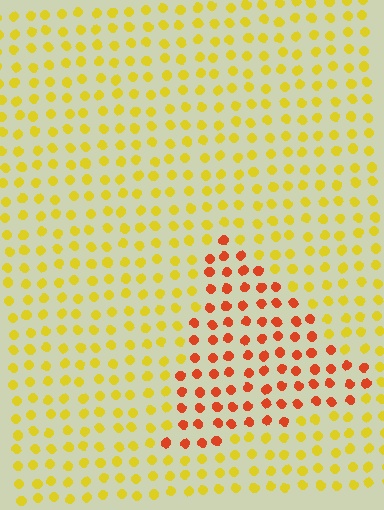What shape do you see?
I see a triangle.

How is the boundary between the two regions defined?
The boundary is defined purely by a slight shift in hue (about 45 degrees). Spacing, size, and orientation are identical on both sides.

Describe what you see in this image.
The image is filled with small yellow elements in a uniform arrangement. A triangle-shaped region is visible where the elements are tinted to a slightly different hue, forming a subtle color boundary.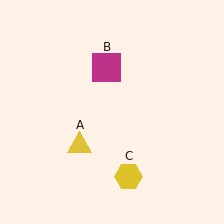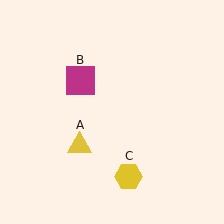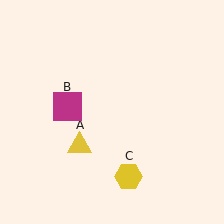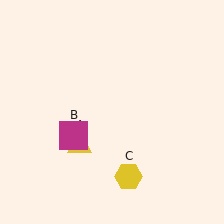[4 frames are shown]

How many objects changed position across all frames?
1 object changed position: magenta square (object B).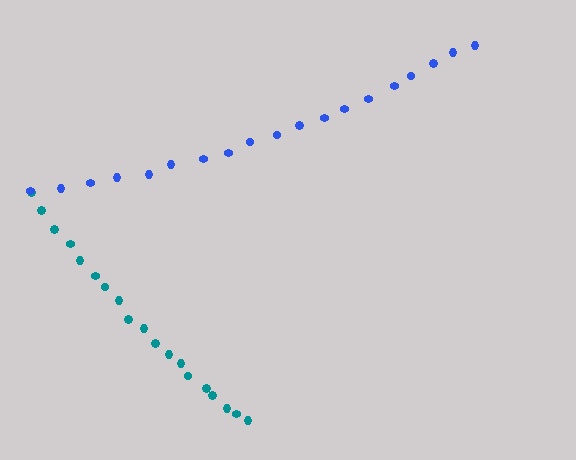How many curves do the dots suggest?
There are 2 distinct paths.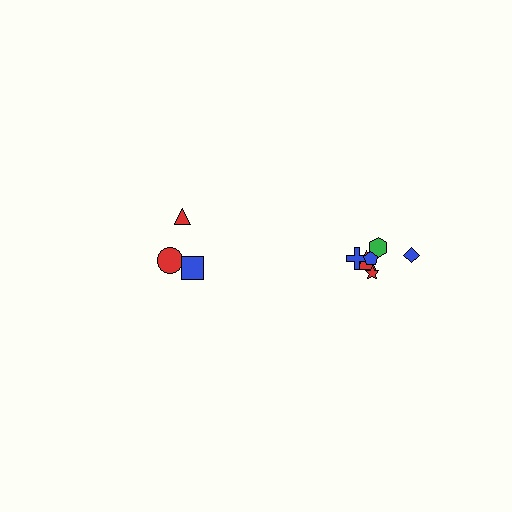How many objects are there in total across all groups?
There are 9 objects.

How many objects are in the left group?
There are 3 objects.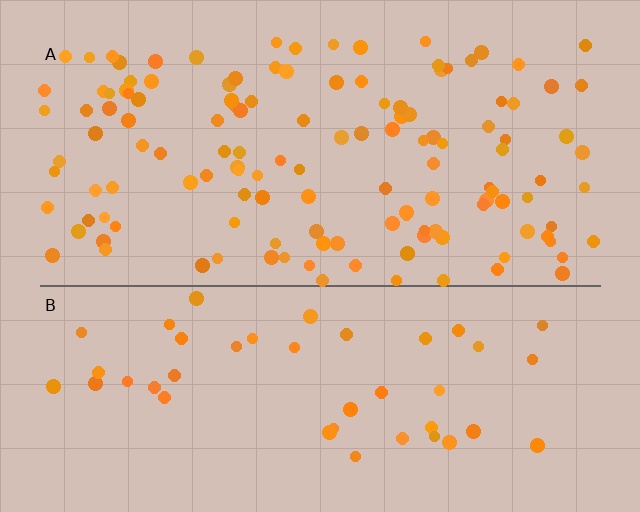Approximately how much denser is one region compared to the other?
Approximately 3.0× — region A over region B.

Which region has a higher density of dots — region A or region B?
A (the top).